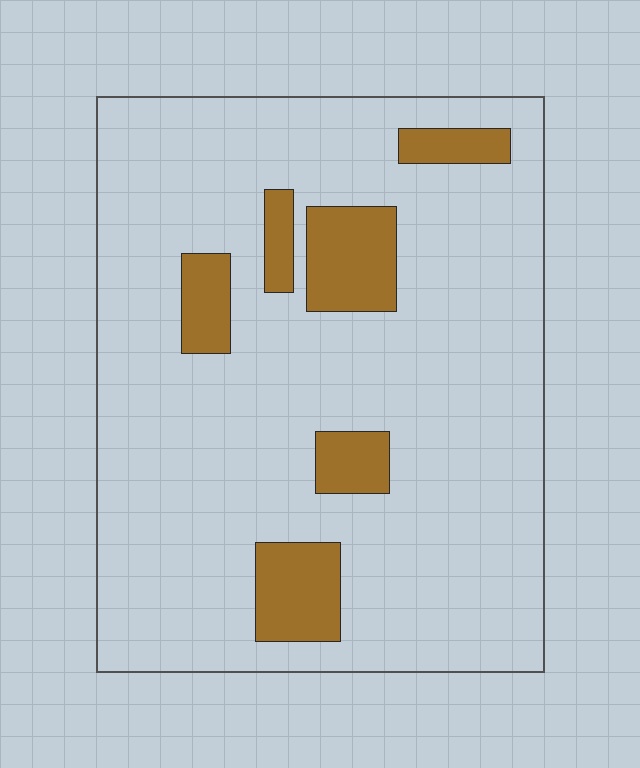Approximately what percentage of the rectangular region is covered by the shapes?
Approximately 15%.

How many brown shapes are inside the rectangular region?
6.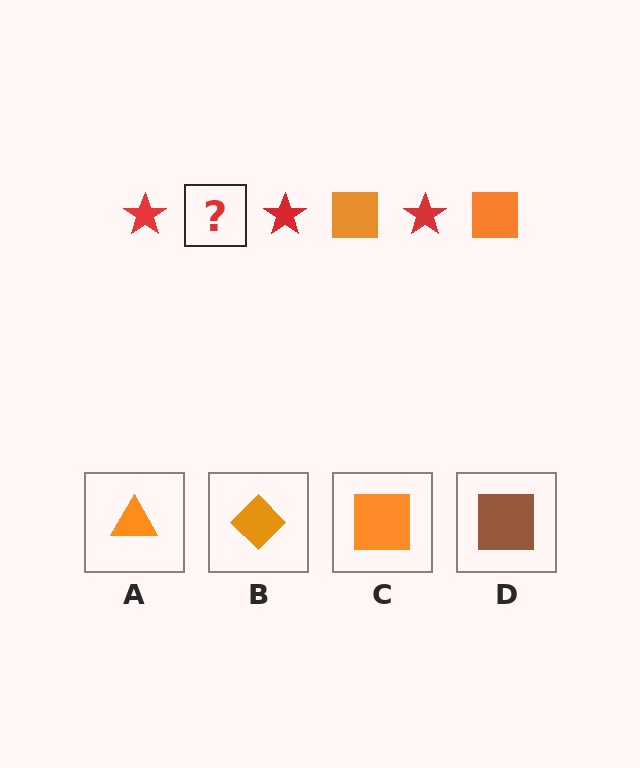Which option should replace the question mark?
Option C.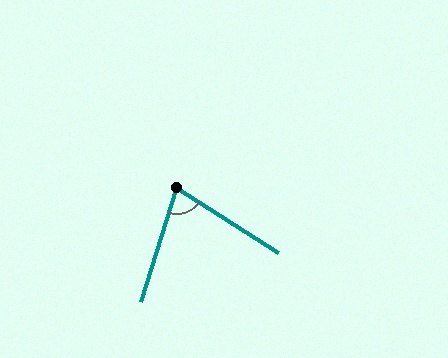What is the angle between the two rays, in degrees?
Approximately 74 degrees.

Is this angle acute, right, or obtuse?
It is acute.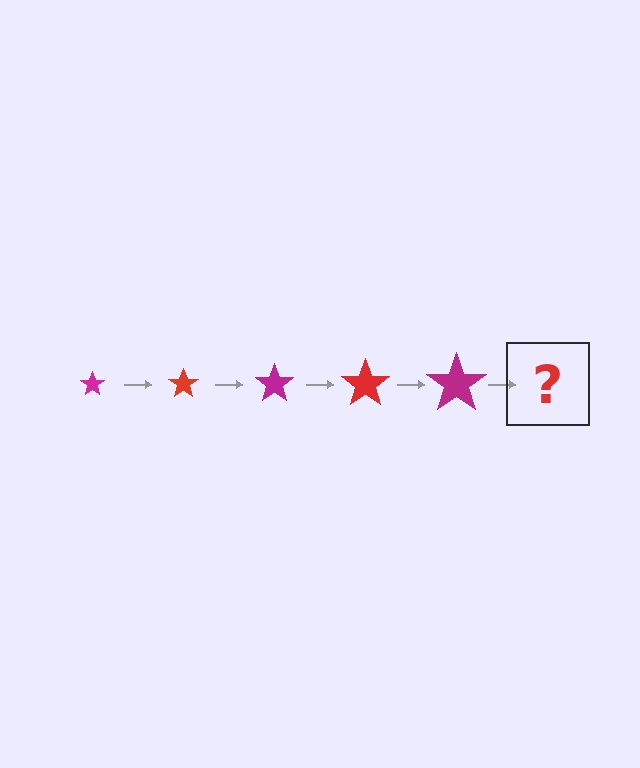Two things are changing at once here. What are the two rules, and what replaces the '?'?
The two rules are that the star grows larger each step and the color cycles through magenta and red. The '?' should be a red star, larger than the previous one.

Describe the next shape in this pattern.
It should be a red star, larger than the previous one.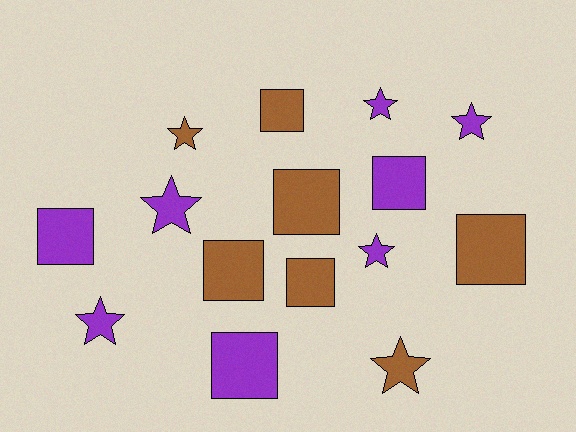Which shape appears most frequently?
Square, with 8 objects.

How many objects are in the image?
There are 15 objects.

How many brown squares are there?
There are 5 brown squares.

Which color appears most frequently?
Purple, with 8 objects.